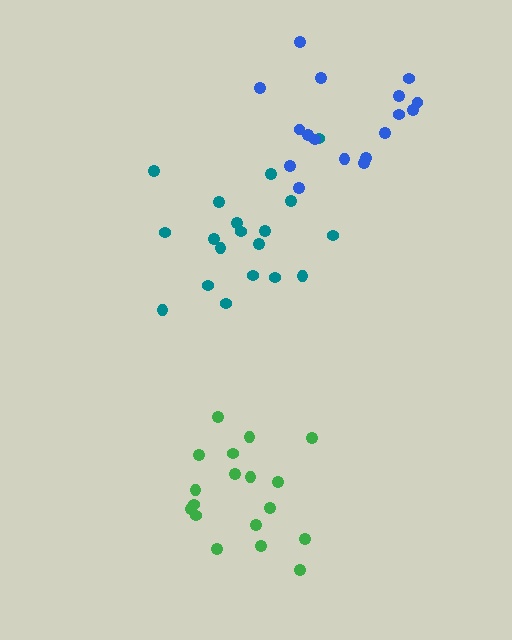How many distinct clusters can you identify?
There are 3 distinct clusters.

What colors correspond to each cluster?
The clusters are colored: teal, blue, green.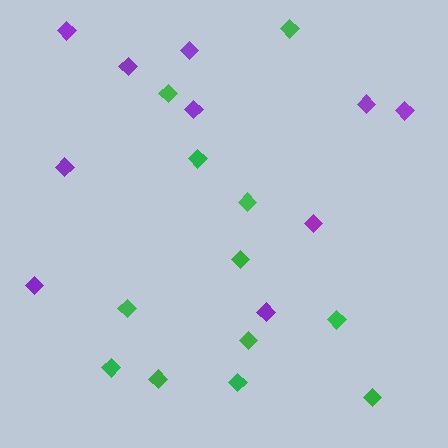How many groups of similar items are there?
There are 2 groups: one group of purple diamonds (10) and one group of green diamonds (12).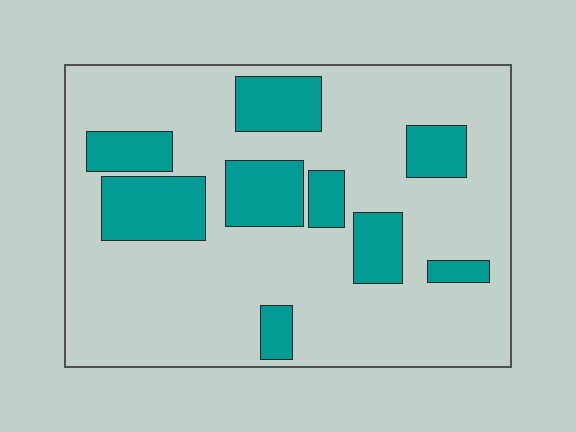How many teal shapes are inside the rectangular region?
9.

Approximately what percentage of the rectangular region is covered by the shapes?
Approximately 25%.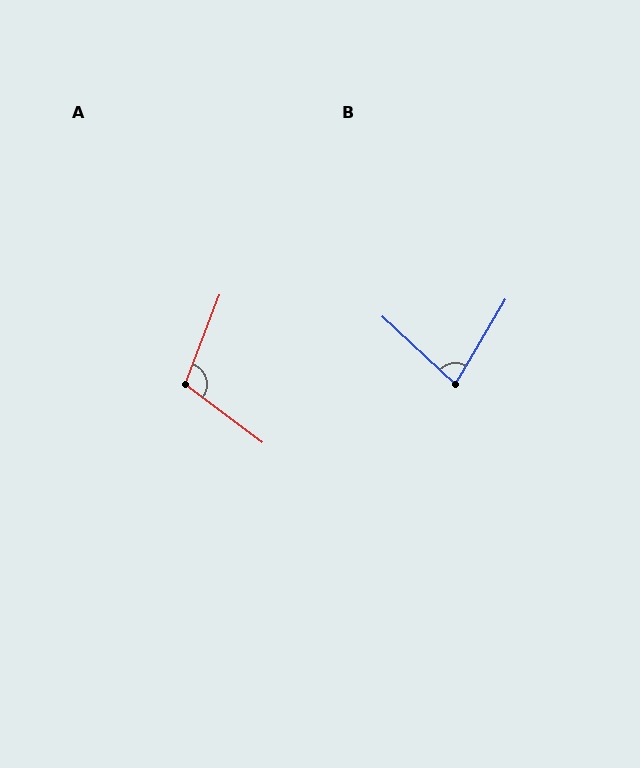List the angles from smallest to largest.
B (78°), A (106°).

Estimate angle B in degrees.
Approximately 78 degrees.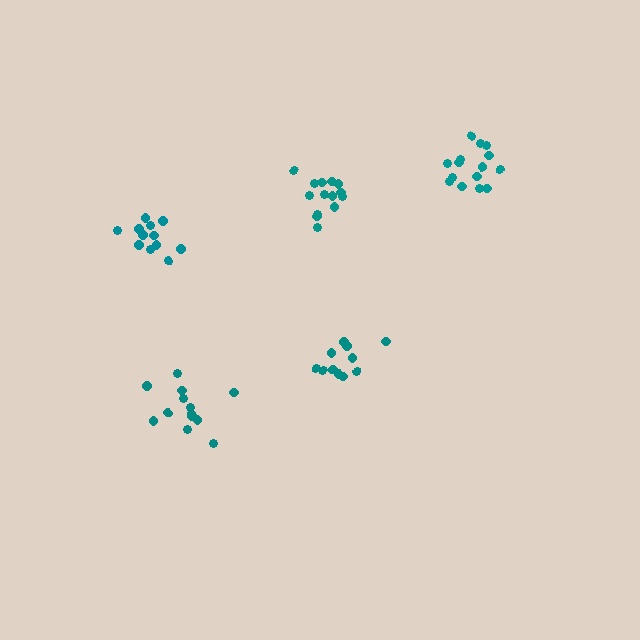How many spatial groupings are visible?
There are 5 spatial groupings.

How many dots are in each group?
Group 1: 12 dots, Group 2: 15 dots, Group 3: 11 dots, Group 4: 13 dots, Group 5: 14 dots (65 total).